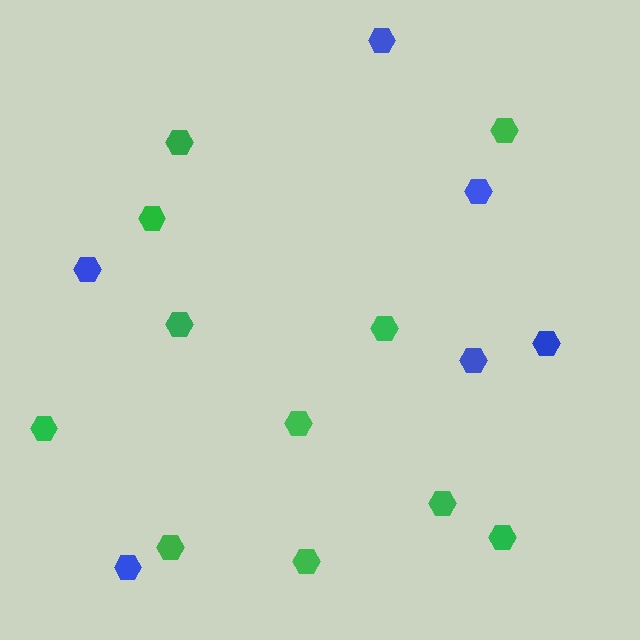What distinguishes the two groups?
There are 2 groups: one group of green hexagons (11) and one group of blue hexagons (6).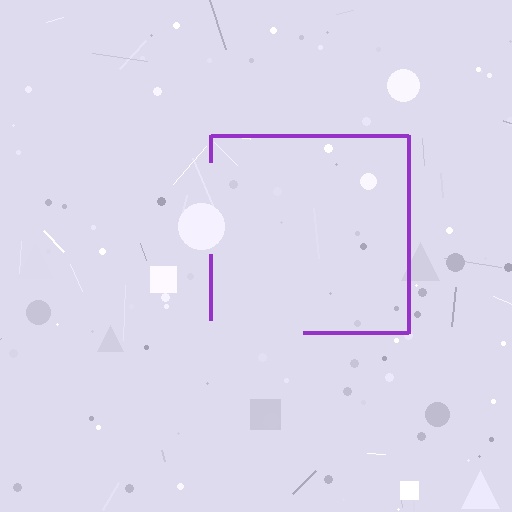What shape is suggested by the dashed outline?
The dashed outline suggests a square.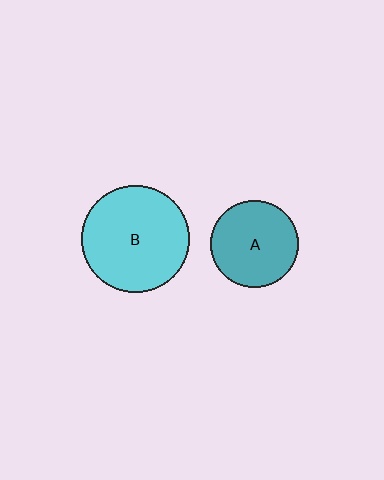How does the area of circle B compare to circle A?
Approximately 1.5 times.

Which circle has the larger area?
Circle B (cyan).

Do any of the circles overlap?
No, none of the circles overlap.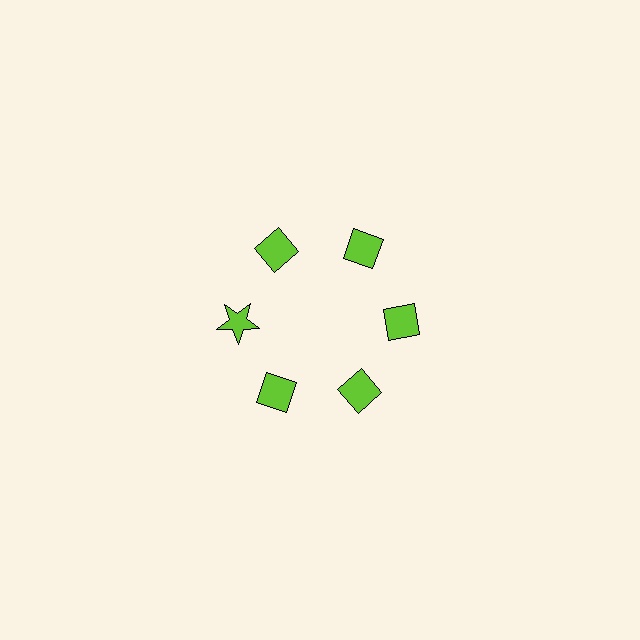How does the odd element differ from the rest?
It has a different shape: star instead of diamond.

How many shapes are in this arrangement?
There are 6 shapes arranged in a ring pattern.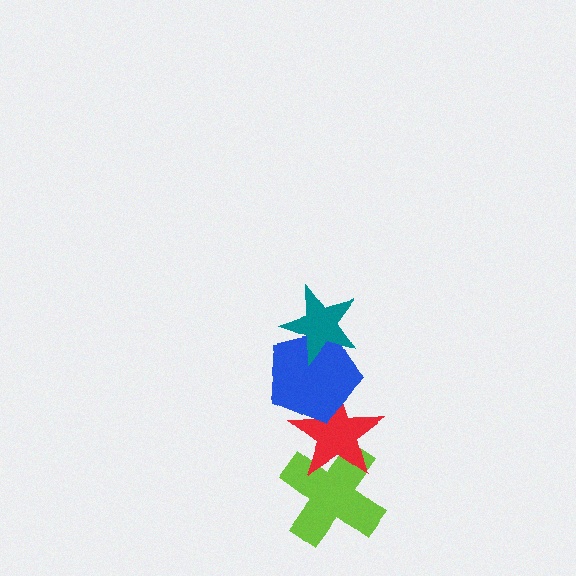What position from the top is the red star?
The red star is 3rd from the top.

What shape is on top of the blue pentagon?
The teal star is on top of the blue pentagon.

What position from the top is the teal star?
The teal star is 1st from the top.